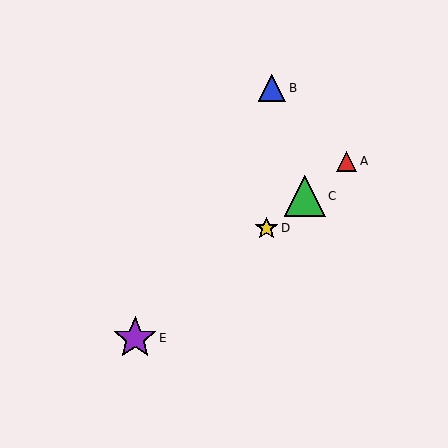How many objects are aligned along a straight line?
4 objects (A, C, D, E) are aligned along a straight line.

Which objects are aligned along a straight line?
Objects A, C, D, E are aligned along a straight line.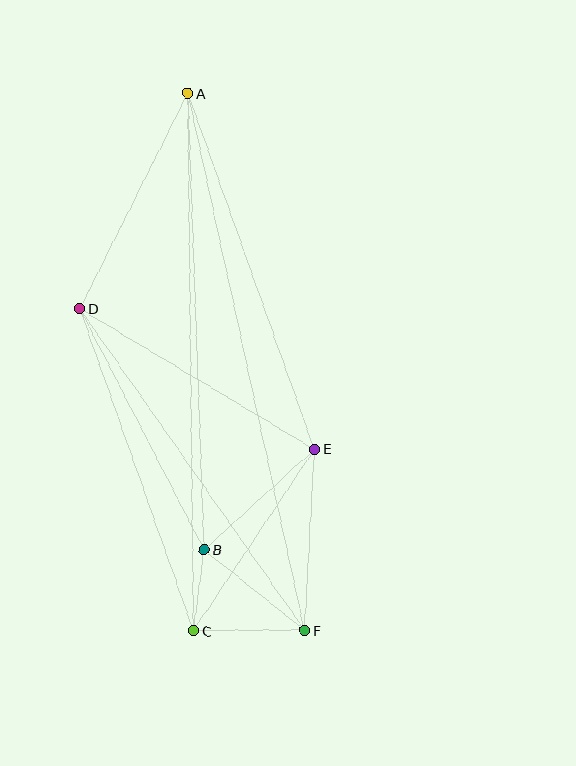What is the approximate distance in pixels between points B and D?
The distance between B and D is approximately 271 pixels.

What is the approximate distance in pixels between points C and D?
The distance between C and D is approximately 342 pixels.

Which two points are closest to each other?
Points B and C are closest to each other.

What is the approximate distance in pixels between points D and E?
The distance between D and E is approximately 274 pixels.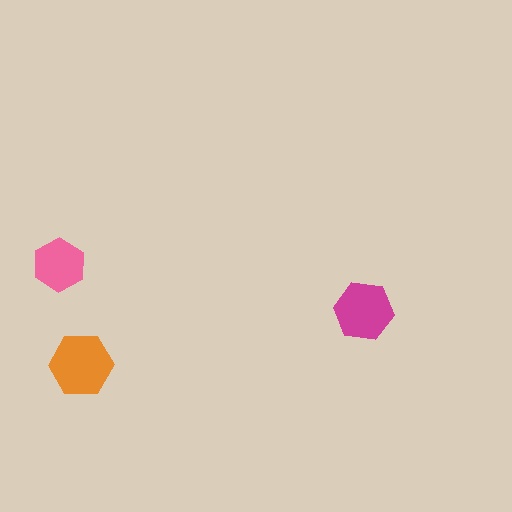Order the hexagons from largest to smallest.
the orange one, the magenta one, the pink one.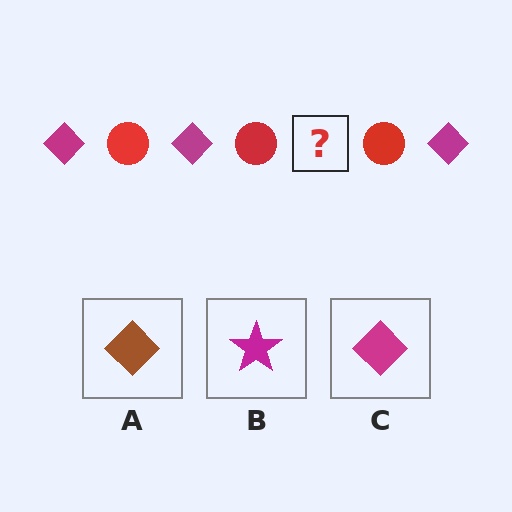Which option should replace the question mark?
Option C.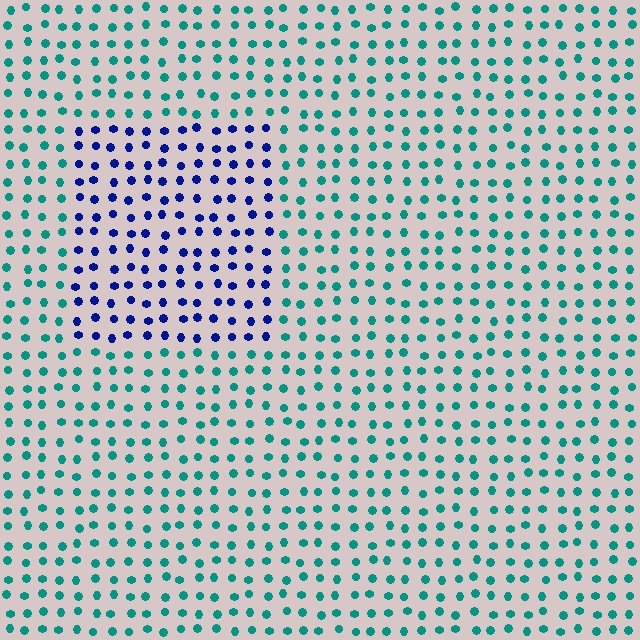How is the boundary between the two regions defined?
The boundary is defined purely by a slight shift in hue (about 59 degrees). Spacing, size, and orientation are identical on both sides.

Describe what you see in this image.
The image is filled with small teal elements in a uniform arrangement. A rectangle-shaped region is visible where the elements are tinted to a slightly different hue, forming a subtle color boundary.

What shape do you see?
I see a rectangle.